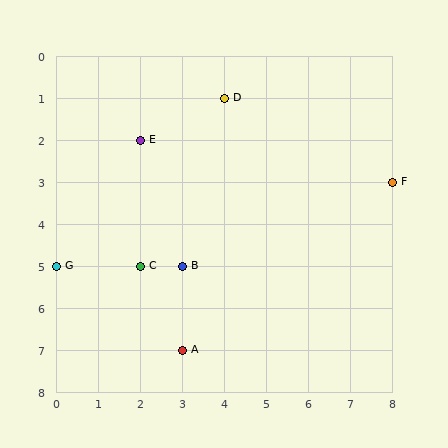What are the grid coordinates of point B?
Point B is at grid coordinates (3, 5).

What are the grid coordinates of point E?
Point E is at grid coordinates (2, 2).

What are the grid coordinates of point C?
Point C is at grid coordinates (2, 5).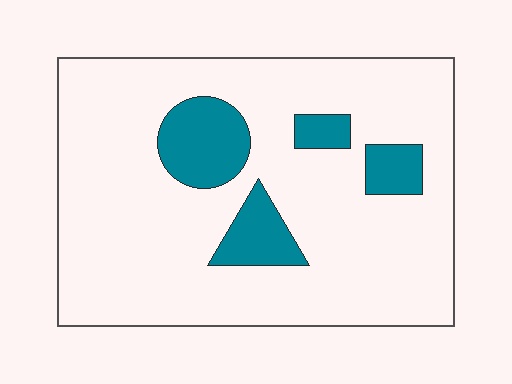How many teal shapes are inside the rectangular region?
4.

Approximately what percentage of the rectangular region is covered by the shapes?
Approximately 15%.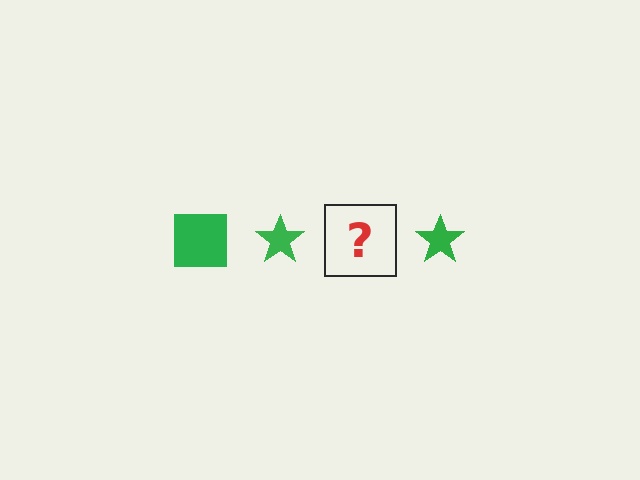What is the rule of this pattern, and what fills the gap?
The rule is that the pattern cycles through square, star shapes in green. The gap should be filled with a green square.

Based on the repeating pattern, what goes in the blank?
The blank should be a green square.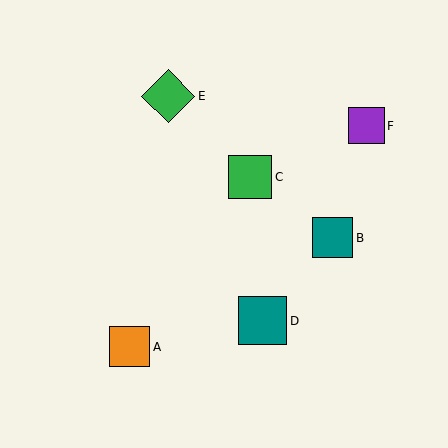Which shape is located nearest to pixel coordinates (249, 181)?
The green square (labeled C) at (250, 177) is nearest to that location.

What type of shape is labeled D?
Shape D is a teal square.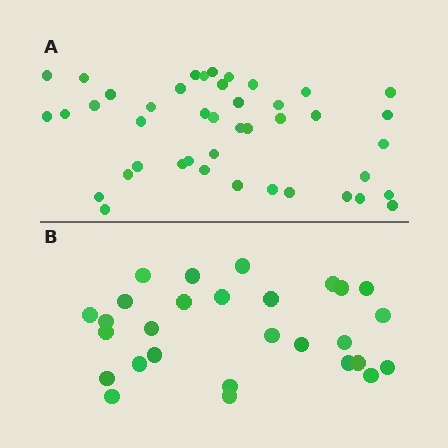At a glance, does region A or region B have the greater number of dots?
Region A (the top region) has more dots.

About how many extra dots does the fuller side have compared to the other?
Region A has approximately 15 more dots than region B.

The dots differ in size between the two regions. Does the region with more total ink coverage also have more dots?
No. Region B has more total ink coverage because its dots are larger, but region A actually contains more individual dots. Total area can be misleading — the number of items is what matters here.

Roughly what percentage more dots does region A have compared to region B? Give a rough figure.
About 55% more.